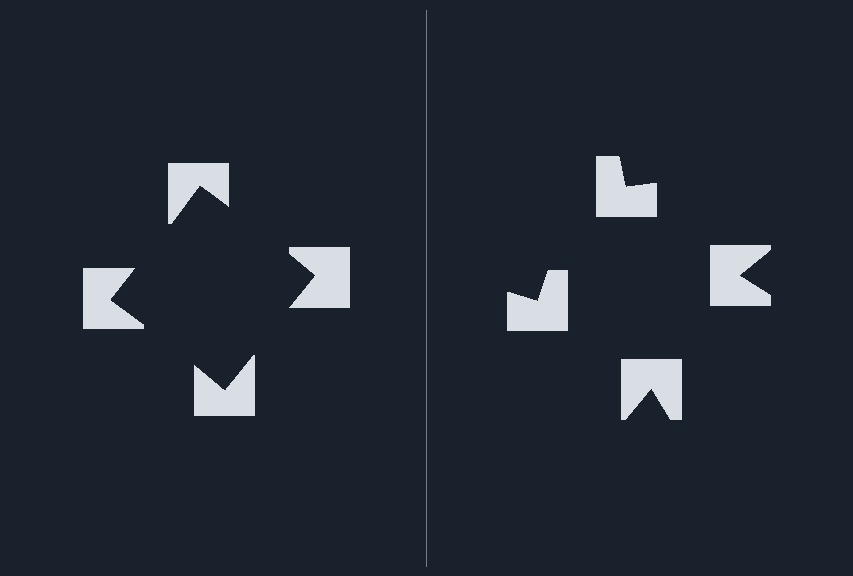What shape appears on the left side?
An illusory square.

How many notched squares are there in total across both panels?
8 — 4 on each side.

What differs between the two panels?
The notched squares are positioned identically on both sides; only the wedge orientations differ. On the left they align to a square; on the right they are misaligned.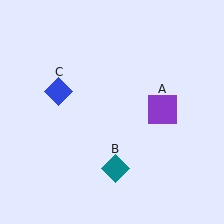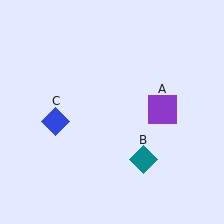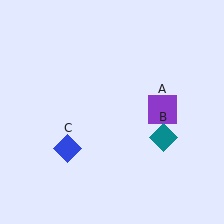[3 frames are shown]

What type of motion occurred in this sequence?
The teal diamond (object B), blue diamond (object C) rotated counterclockwise around the center of the scene.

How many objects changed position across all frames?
2 objects changed position: teal diamond (object B), blue diamond (object C).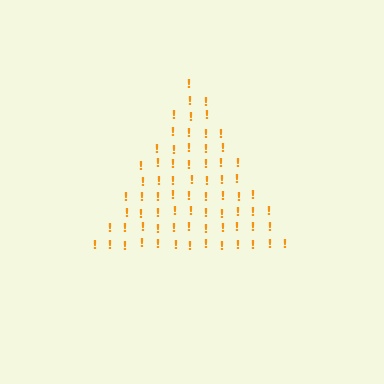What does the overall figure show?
The overall figure shows a triangle.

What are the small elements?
The small elements are exclamation marks.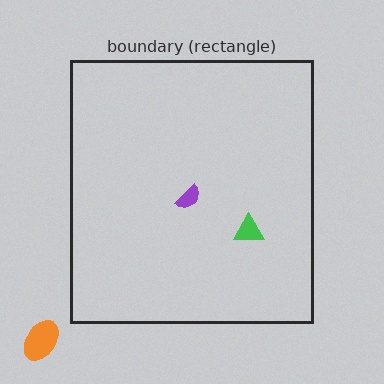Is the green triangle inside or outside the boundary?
Inside.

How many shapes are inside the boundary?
2 inside, 1 outside.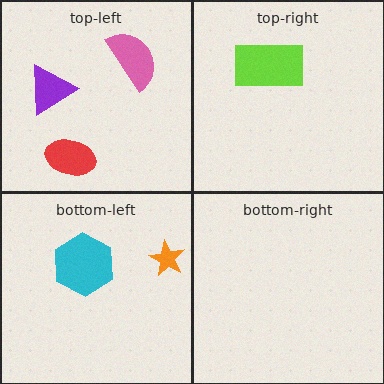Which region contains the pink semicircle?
The top-left region.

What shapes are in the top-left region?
The purple triangle, the red ellipse, the pink semicircle.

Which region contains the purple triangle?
The top-left region.